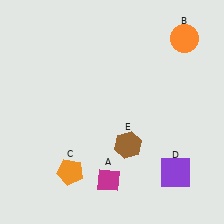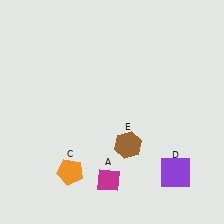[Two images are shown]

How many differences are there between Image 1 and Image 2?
There is 1 difference between the two images.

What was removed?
The orange circle (B) was removed in Image 2.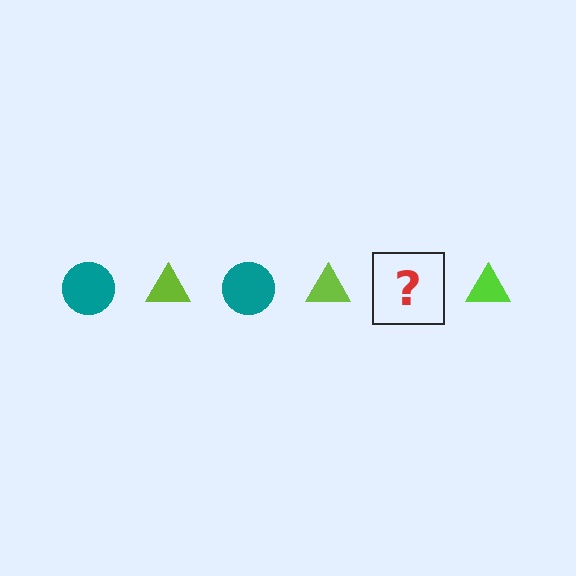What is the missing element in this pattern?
The missing element is a teal circle.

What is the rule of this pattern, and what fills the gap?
The rule is that the pattern alternates between teal circle and lime triangle. The gap should be filled with a teal circle.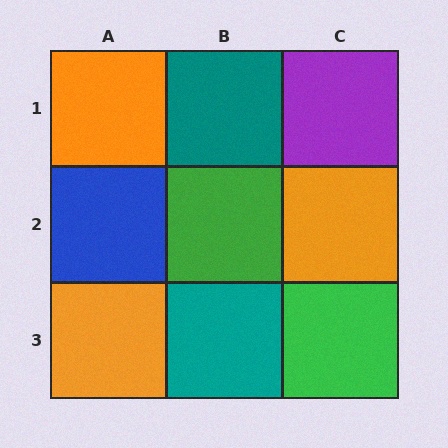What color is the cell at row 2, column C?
Orange.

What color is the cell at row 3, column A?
Orange.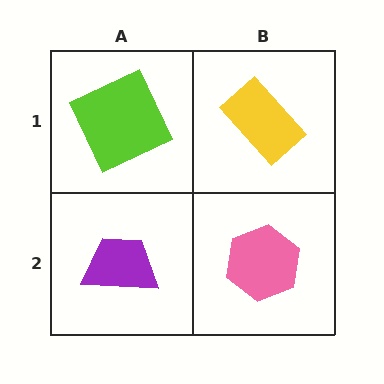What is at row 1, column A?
A lime square.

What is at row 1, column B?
A yellow rectangle.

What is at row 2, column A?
A purple trapezoid.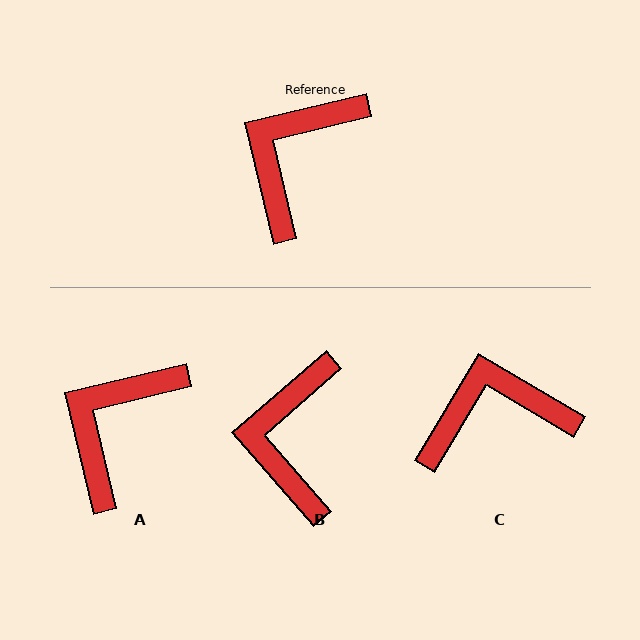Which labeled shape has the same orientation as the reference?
A.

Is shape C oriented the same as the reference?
No, it is off by about 44 degrees.